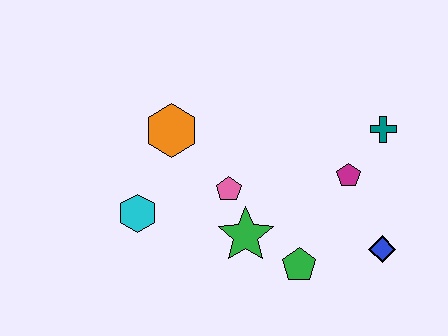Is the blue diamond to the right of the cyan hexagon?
Yes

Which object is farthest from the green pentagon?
The orange hexagon is farthest from the green pentagon.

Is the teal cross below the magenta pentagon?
No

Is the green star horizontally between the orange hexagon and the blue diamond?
Yes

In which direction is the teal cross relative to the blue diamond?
The teal cross is above the blue diamond.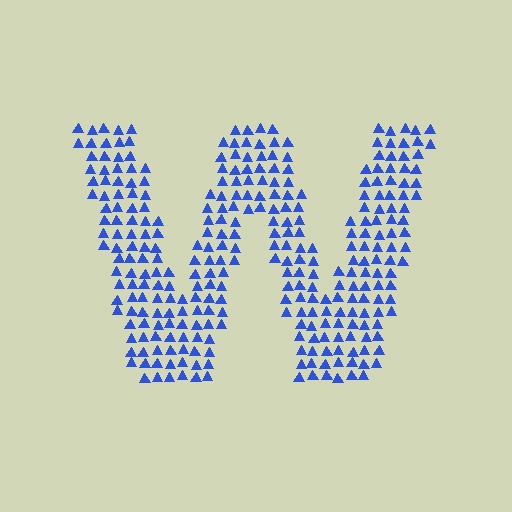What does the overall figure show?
The overall figure shows the letter W.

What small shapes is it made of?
It is made of small triangles.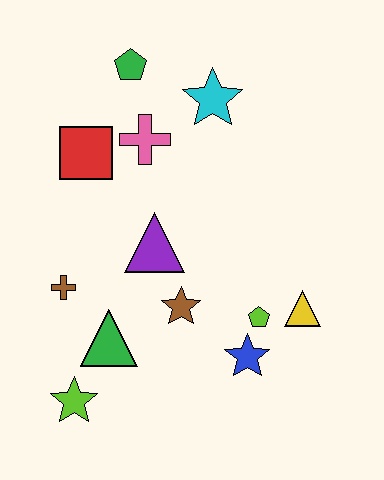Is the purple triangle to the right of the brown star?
No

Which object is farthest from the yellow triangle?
The green pentagon is farthest from the yellow triangle.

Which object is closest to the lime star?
The green triangle is closest to the lime star.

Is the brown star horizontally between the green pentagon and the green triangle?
No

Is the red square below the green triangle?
No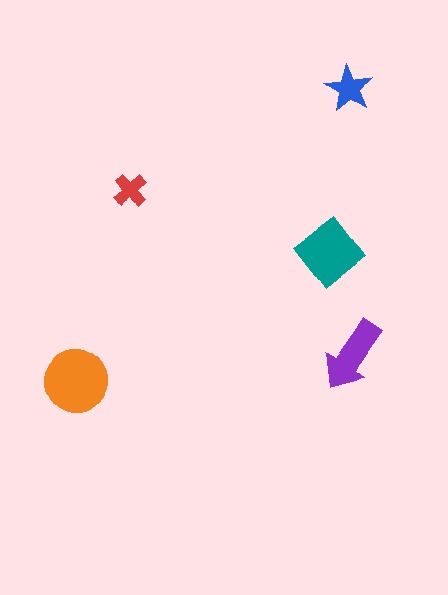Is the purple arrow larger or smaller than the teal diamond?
Smaller.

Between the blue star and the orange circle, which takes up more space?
The orange circle.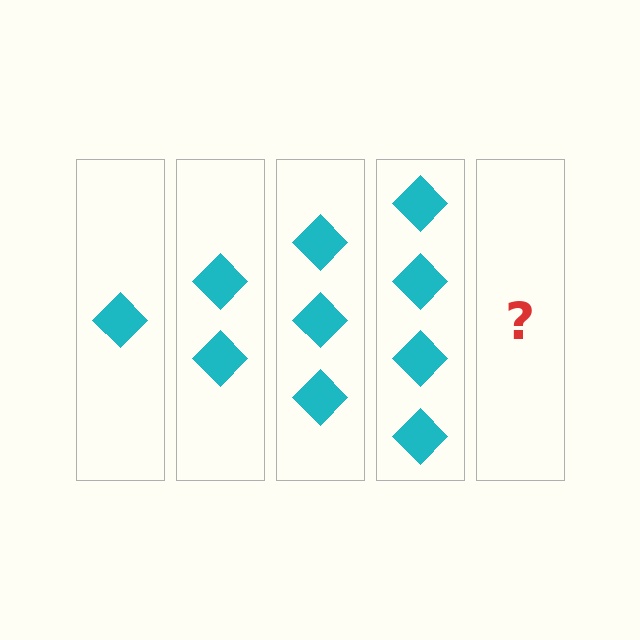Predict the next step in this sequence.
The next step is 5 diamonds.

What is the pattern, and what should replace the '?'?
The pattern is that each step adds one more diamond. The '?' should be 5 diamonds.